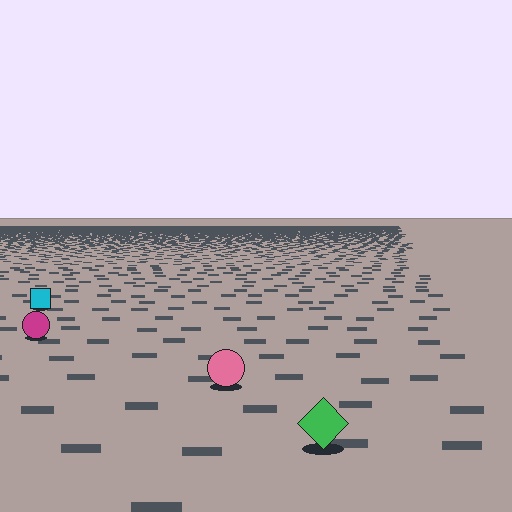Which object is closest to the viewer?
The green diamond is closest. The texture marks near it are larger and more spread out.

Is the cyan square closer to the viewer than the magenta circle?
No. The magenta circle is closer — you can tell from the texture gradient: the ground texture is coarser near it.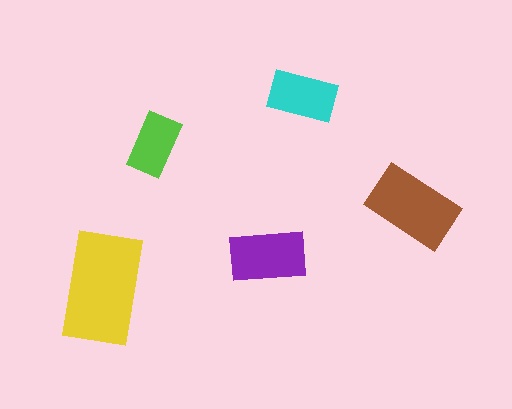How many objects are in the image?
There are 5 objects in the image.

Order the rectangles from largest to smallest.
the yellow one, the brown one, the purple one, the cyan one, the lime one.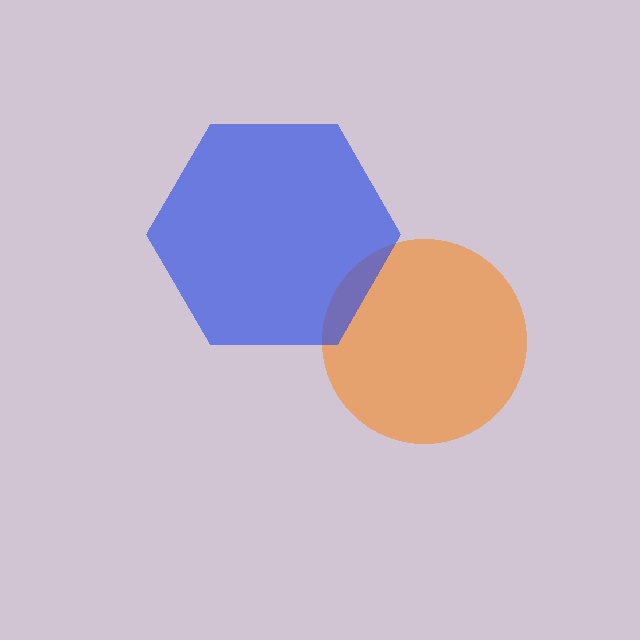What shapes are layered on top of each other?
The layered shapes are: an orange circle, a blue hexagon.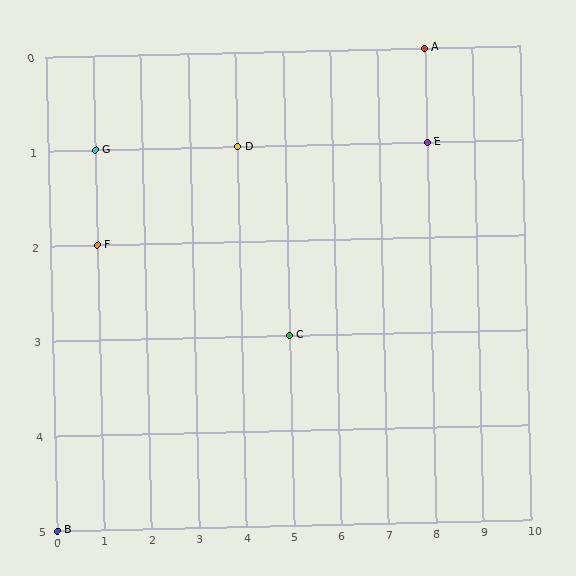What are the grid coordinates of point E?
Point E is at grid coordinates (8, 1).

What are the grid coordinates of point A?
Point A is at grid coordinates (8, 0).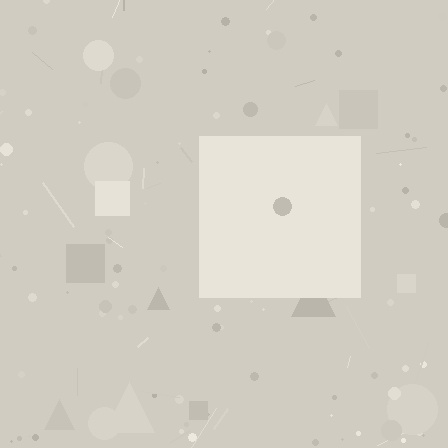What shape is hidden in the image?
A square is hidden in the image.